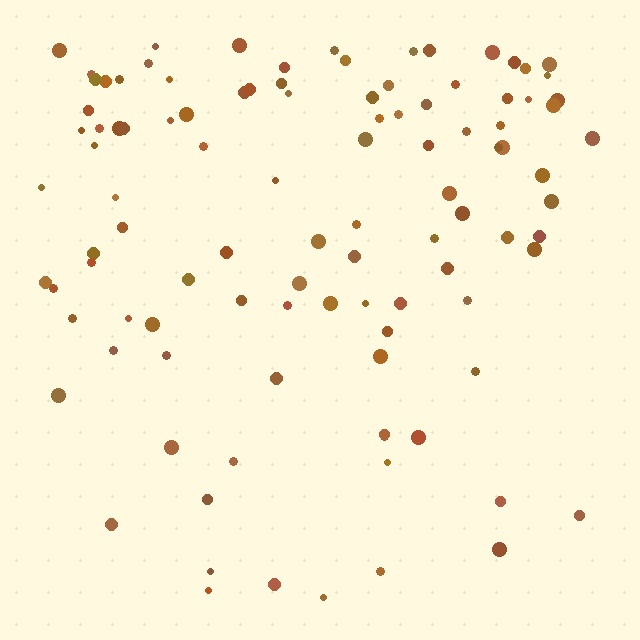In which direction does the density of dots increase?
From bottom to top, with the top side densest.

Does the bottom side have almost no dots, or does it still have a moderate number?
Still a moderate number, just noticeably fewer than the top.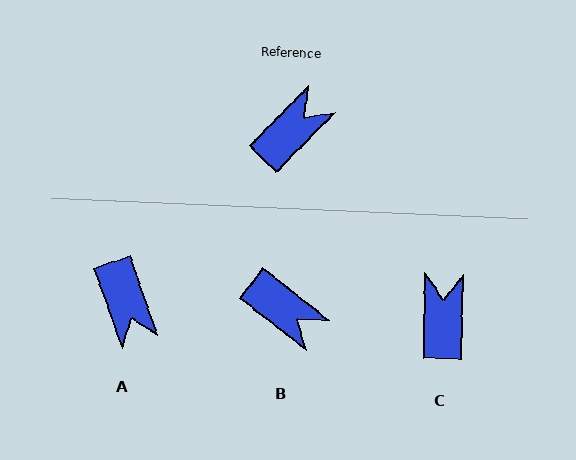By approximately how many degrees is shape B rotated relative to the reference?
Approximately 83 degrees clockwise.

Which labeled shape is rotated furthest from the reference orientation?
A, about 116 degrees away.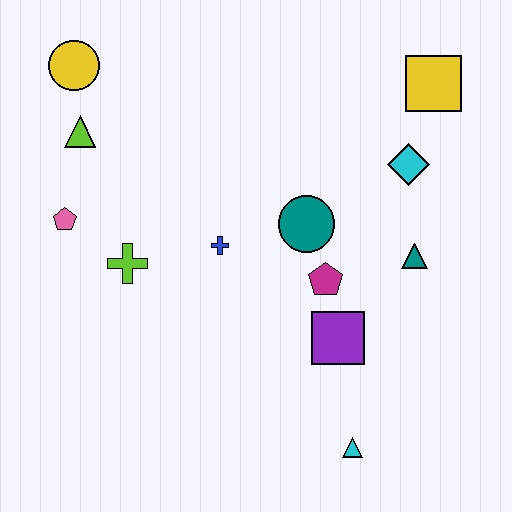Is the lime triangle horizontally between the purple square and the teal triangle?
No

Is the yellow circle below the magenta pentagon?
No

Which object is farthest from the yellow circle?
The cyan triangle is farthest from the yellow circle.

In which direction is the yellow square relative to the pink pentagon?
The yellow square is to the right of the pink pentagon.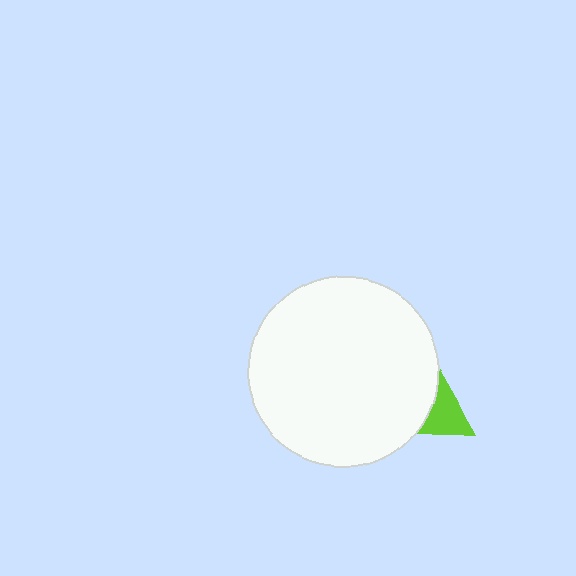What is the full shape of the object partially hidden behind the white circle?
The partially hidden object is a lime triangle.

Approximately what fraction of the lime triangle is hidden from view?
Roughly 68% of the lime triangle is hidden behind the white circle.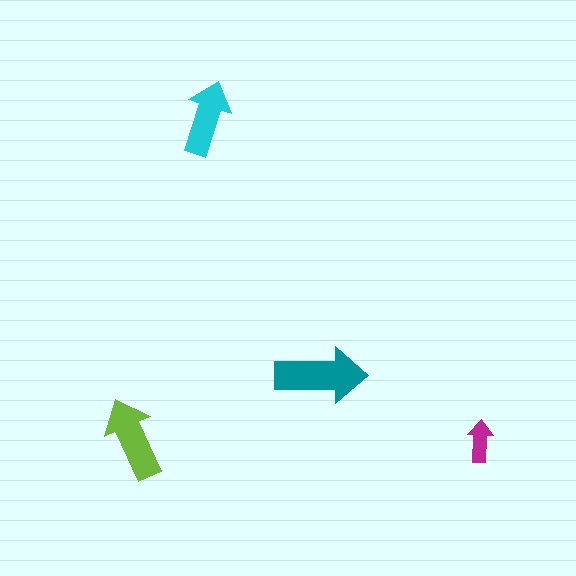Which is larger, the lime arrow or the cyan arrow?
The lime one.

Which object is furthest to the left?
The lime arrow is leftmost.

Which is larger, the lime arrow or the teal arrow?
The teal one.